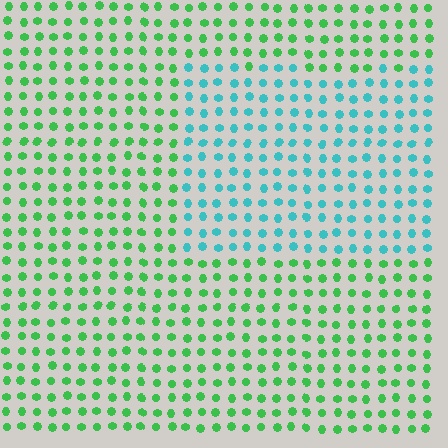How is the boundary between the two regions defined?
The boundary is defined purely by a slight shift in hue (about 52 degrees). Spacing, size, and orientation are identical on both sides.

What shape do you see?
I see a rectangle.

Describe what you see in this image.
The image is filled with small green elements in a uniform arrangement. A rectangle-shaped region is visible where the elements are tinted to a slightly different hue, forming a subtle color boundary.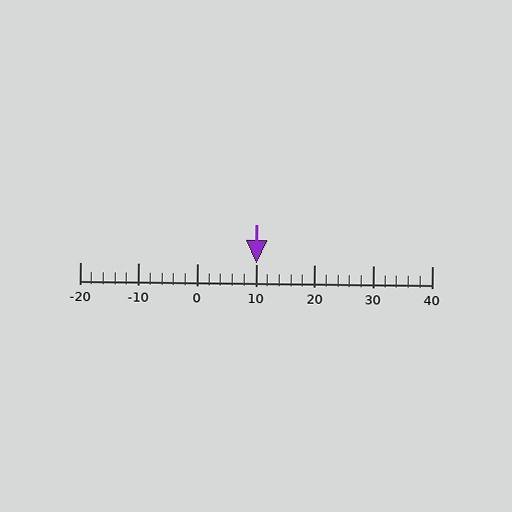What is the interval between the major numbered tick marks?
The major tick marks are spaced 10 units apart.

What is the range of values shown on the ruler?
The ruler shows values from -20 to 40.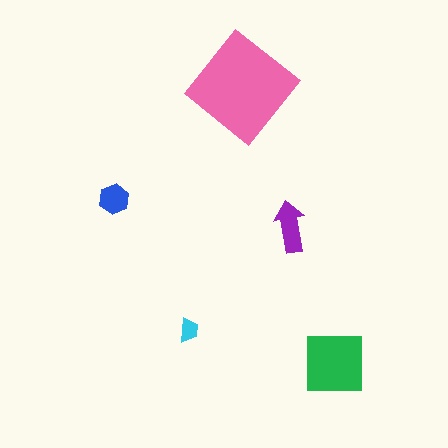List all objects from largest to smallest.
The pink diamond, the green square, the purple arrow, the blue hexagon, the cyan trapezoid.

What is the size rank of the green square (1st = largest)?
2nd.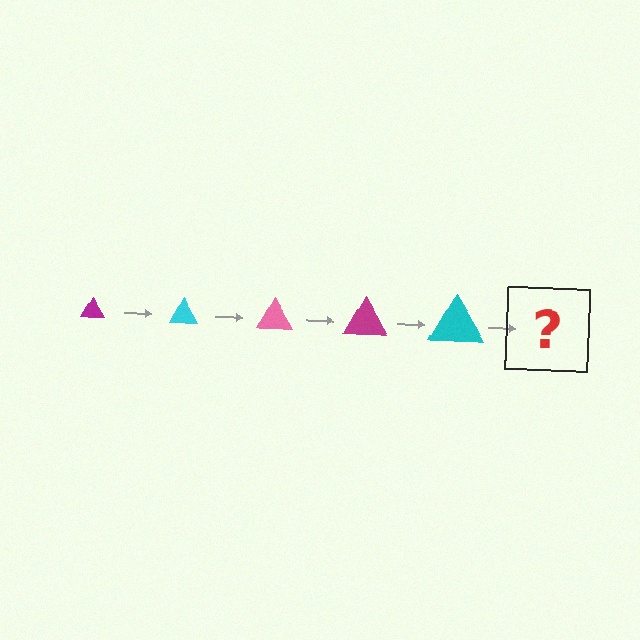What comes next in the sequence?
The next element should be a pink triangle, larger than the previous one.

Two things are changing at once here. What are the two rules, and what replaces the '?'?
The two rules are that the triangle grows larger each step and the color cycles through magenta, cyan, and pink. The '?' should be a pink triangle, larger than the previous one.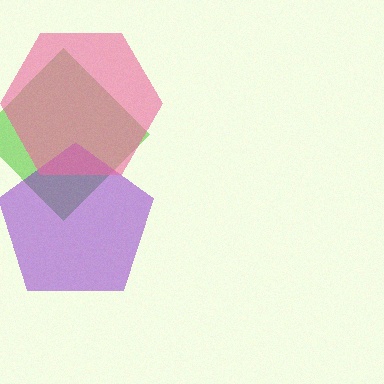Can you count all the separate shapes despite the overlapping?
Yes, there are 3 separate shapes.